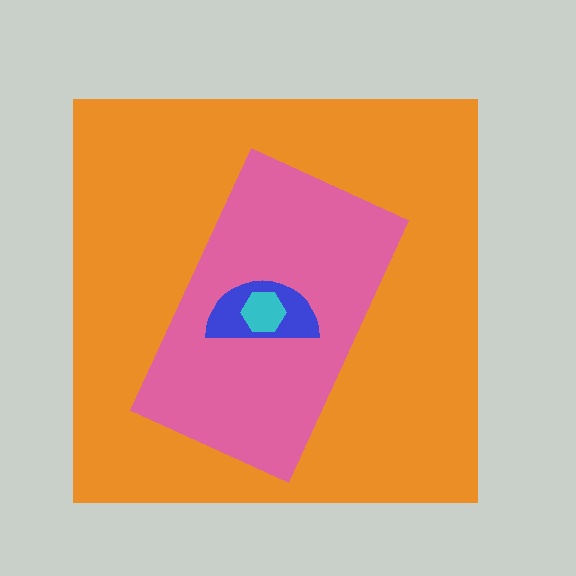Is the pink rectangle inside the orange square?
Yes.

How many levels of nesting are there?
4.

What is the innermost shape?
The cyan hexagon.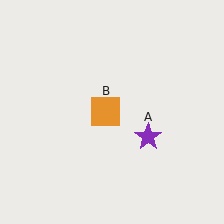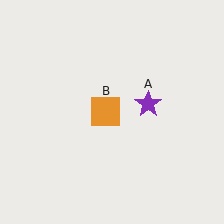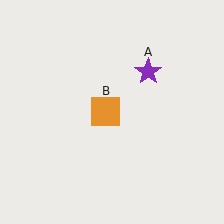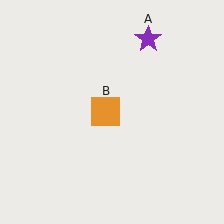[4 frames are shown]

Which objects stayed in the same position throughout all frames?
Orange square (object B) remained stationary.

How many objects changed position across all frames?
1 object changed position: purple star (object A).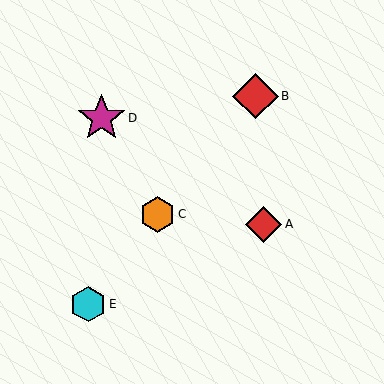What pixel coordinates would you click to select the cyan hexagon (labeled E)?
Click at (88, 304) to select the cyan hexagon E.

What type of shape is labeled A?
Shape A is a red diamond.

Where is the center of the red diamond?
The center of the red diamond is at (256, 96).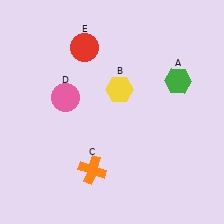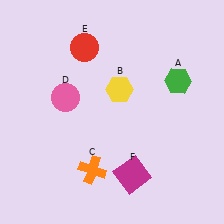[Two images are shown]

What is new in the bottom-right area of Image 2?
A magenta square (F) was added in the bottom-right area of Image 2.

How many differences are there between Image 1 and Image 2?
There is 1 difference between the two images.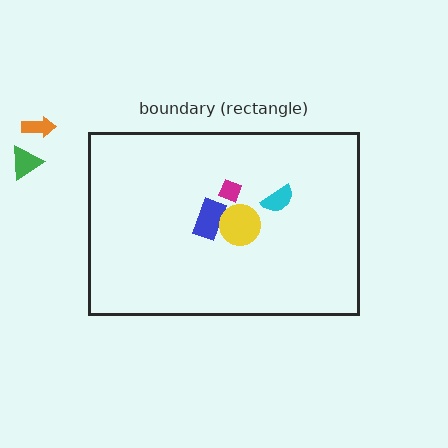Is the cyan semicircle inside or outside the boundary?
Inside.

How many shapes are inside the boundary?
4 inside, 2 outside.